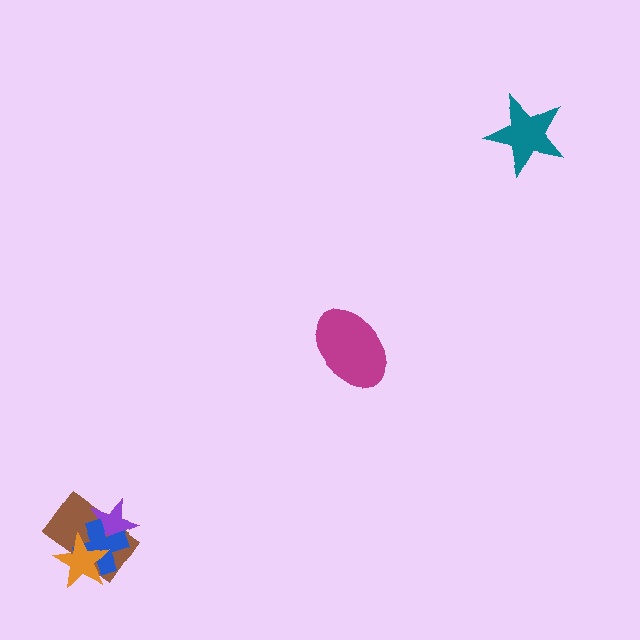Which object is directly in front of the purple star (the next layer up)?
The blue cross is directly in front of the purple star.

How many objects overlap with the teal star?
0 objects overlap with the teal star.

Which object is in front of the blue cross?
The orange star is in front of the blue cross.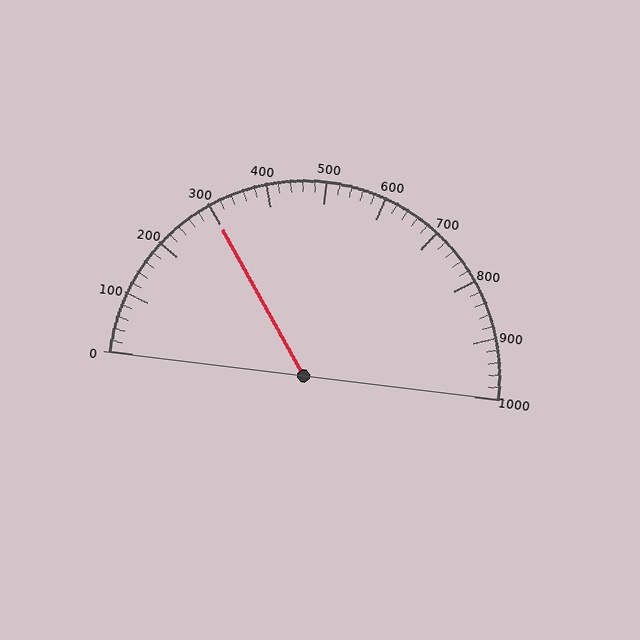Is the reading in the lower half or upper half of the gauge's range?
The reading is in the lower half of the range (0 to 1000).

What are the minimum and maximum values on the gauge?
The gauge ranges from 0 to 1000.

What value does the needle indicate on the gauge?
The needle indicates approximately 300.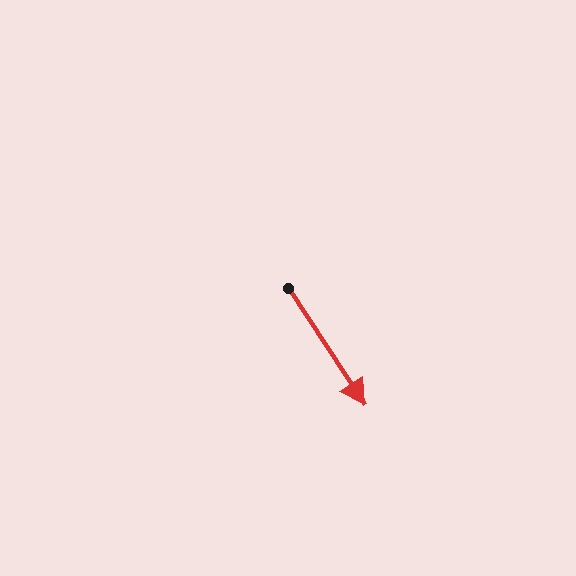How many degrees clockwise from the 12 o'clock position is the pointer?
Approximately 147 degrees.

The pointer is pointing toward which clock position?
Roughly 5 o'clock.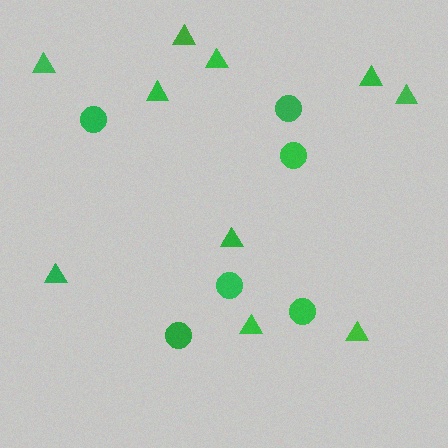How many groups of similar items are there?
There are 2 groups: one group of triangles (10) and one group of circles (6).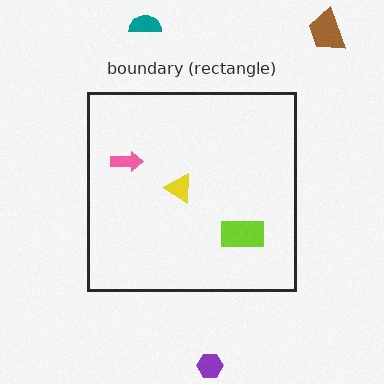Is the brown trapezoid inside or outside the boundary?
Outside.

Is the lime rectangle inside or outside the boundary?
Inside.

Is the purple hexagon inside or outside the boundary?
Outside.